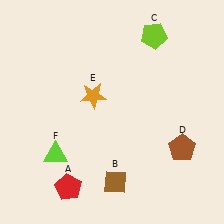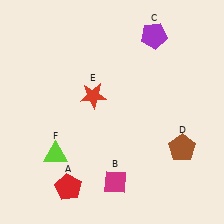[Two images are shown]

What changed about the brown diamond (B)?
In Image 1, B is brown. In Image 2, it changed to magenta.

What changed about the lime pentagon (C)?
In Image 1, C is lime. In Image 2, it changed to purple.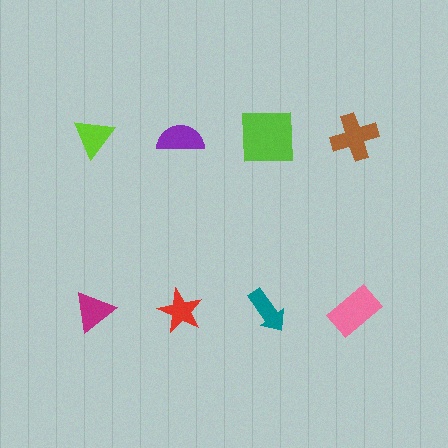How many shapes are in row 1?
4 shapes.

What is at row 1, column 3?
A lime square.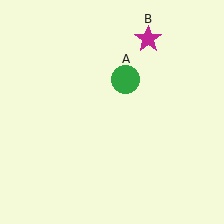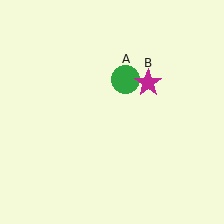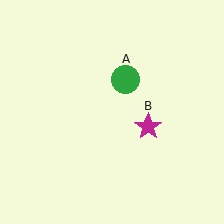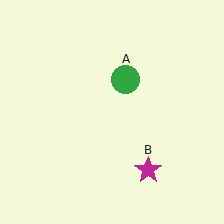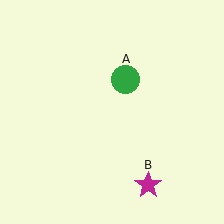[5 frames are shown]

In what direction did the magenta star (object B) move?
The magenta star (object B) moved down.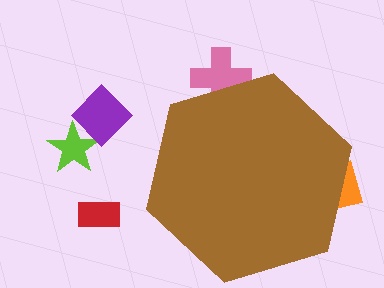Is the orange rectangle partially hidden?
Yes, the orange rectangle is partially hidden behind the brown hexagon.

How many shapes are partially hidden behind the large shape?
2 shapes are partially hidden.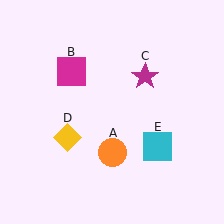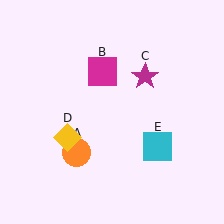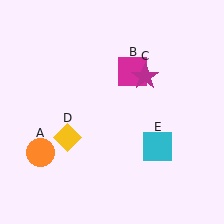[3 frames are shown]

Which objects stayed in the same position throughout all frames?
Magenta star (object C) and yellow diamond (object D) and cyan square (object E) remained stationary.